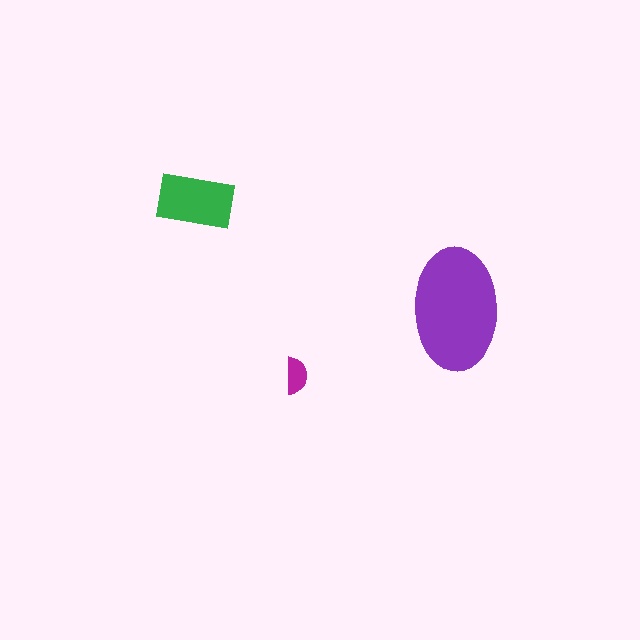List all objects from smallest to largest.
The magenta semicircle, the green rectangle, the purple ellipse.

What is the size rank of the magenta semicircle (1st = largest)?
3rd.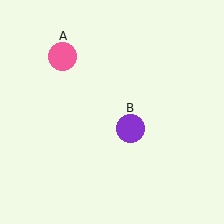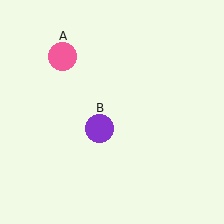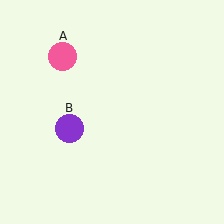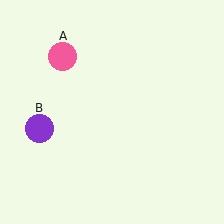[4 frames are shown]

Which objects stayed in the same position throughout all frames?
Pink circle (object A) remained stationary.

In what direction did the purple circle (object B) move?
The purple circle (object B) moved left.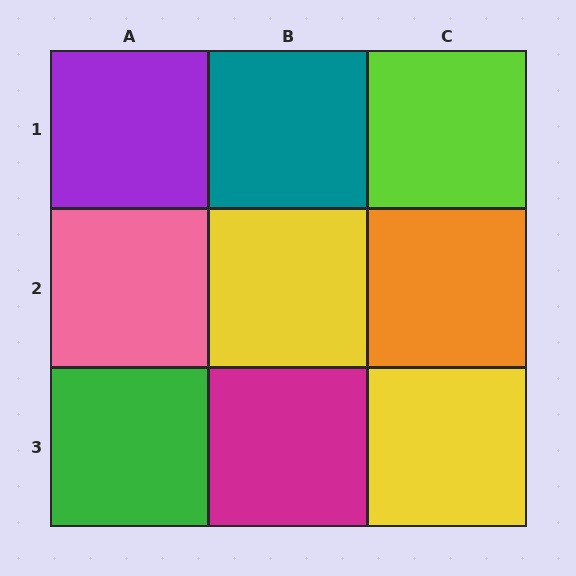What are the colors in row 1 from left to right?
Purple, teal, lime.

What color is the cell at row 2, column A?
Pink.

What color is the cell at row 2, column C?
Orange.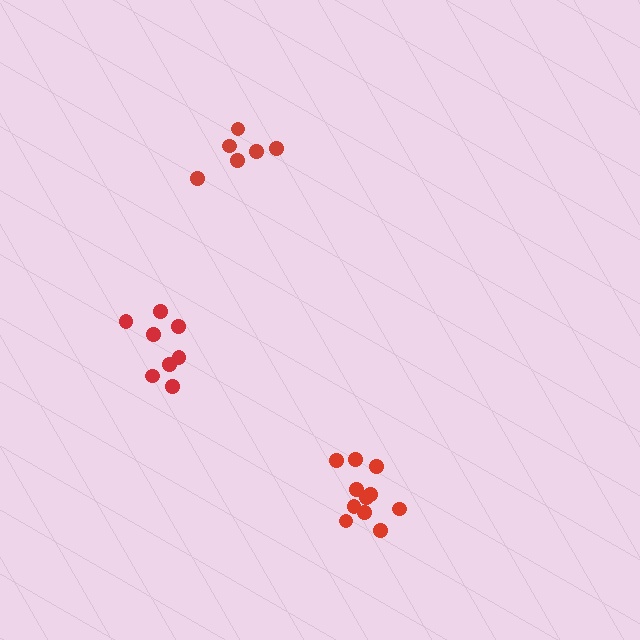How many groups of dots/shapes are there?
There are 3 groups.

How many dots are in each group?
Group 1: 8 dots, Group 2: 6 dots, Group 3: 11 dots (25 total).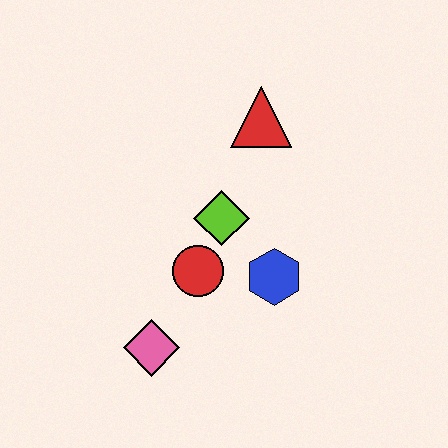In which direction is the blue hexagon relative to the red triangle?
The blue hexagon is below the red triangle.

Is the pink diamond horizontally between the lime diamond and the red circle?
No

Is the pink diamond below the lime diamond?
Yes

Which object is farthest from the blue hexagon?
The red triangle is farthest from the blue hexagon.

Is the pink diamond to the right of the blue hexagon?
No